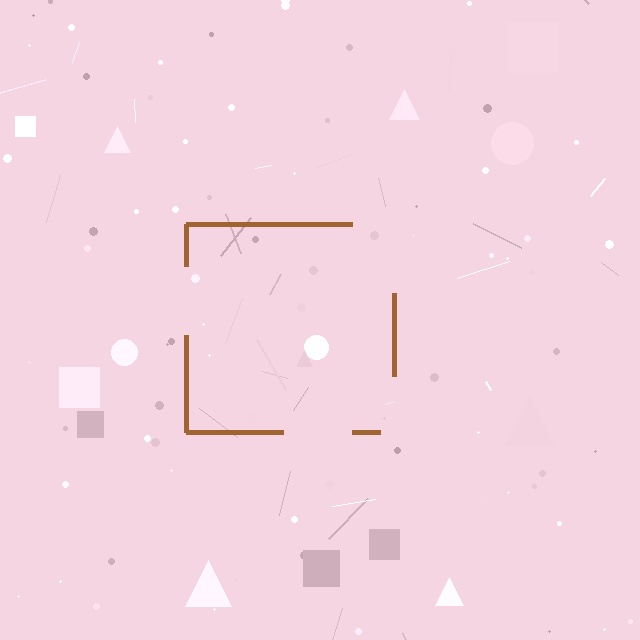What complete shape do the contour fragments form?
The contour fragments form a square.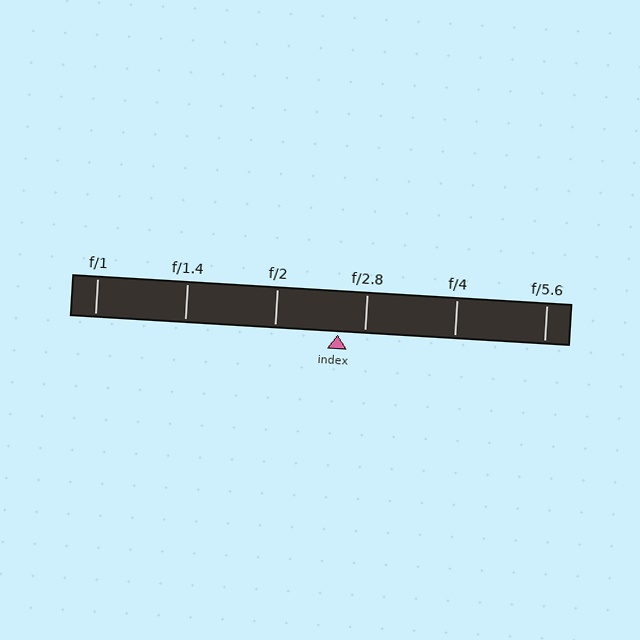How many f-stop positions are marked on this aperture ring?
There are 6 f-stop positions marked.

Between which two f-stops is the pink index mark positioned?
The index mark is between f/2 and f/2.8.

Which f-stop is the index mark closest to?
The index mark is closest to f/2.8.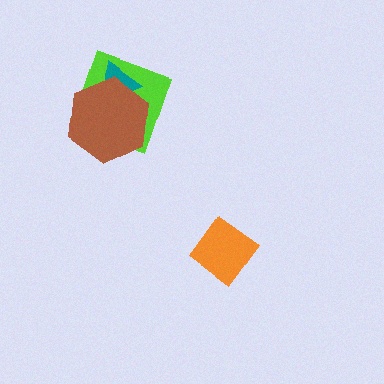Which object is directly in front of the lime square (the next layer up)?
The teal triangle is directly in front of the lime square.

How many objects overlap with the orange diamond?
0 objects overlap with the orange diamond.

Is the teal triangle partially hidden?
Yes, it is partially covered by another shape.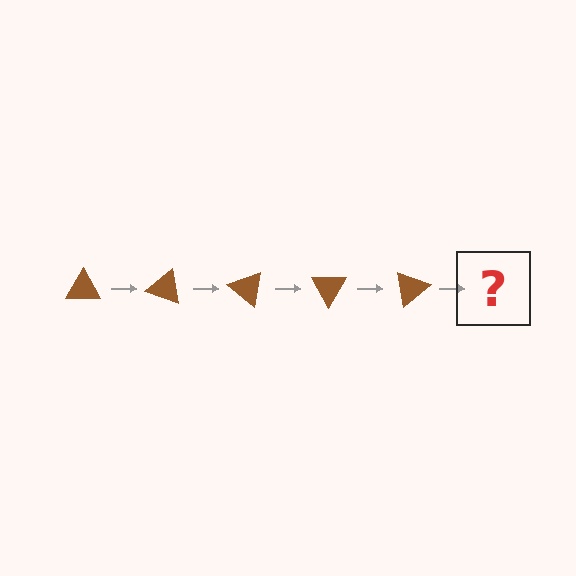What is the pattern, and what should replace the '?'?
The pattern is that the triangle rotates 20 degrees each step. The '?' should be a brown triangle rotated 100 degrees.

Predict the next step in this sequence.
The next step is a brown triangle rotated 100 degrees.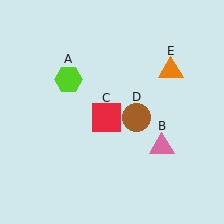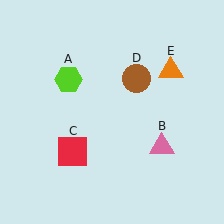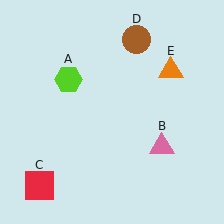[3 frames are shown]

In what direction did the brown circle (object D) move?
The brown circle (object D) moved up.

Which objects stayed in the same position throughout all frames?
Lime hexagon (object A) and pink triangle (object B) and orange triangle (object E) remained stationary.